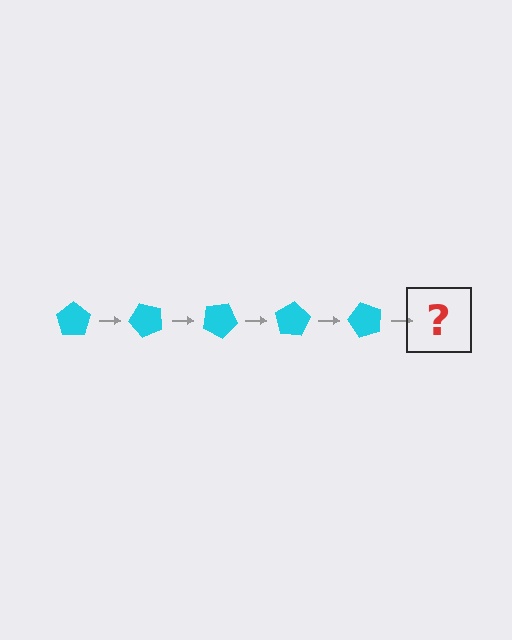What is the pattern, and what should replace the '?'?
The pattern is that the pentagon rotates 50 degrees each step. The '?' should be a cyan pentagon rotated 250 degrees.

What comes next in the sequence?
The next element should be a cyan pentagon rotated 250 degrees.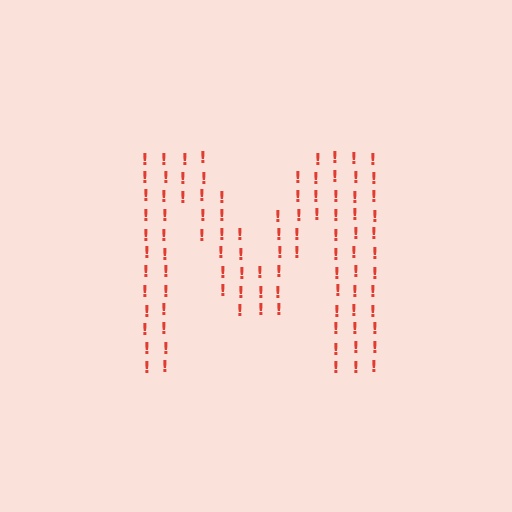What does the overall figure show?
The overall figure shows the letter M.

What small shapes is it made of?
It is made of small exclamation marks.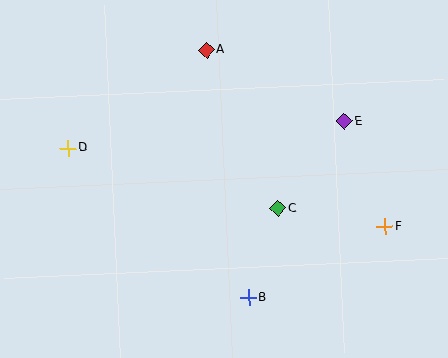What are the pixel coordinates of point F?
Point F is at (385, 227).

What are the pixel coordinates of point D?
Point D is at (68, 148).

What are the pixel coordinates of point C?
Point C is at (278, 208).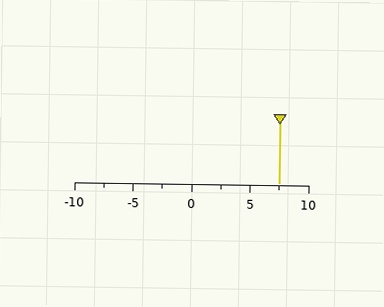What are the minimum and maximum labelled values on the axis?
The axis runs from -10 to 10.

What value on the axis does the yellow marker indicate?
The marker indicates approximately 7.5.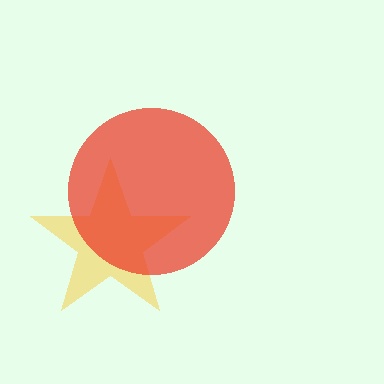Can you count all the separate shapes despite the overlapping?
Yes, there are 2 separate shapes.